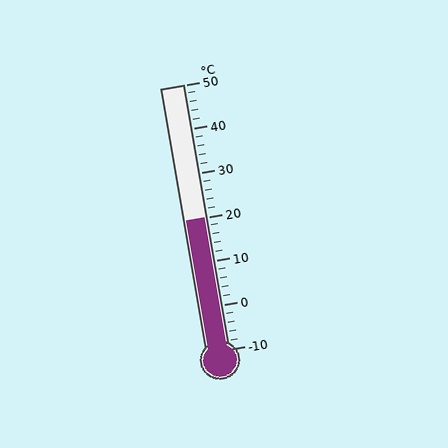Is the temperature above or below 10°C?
The temperature is above 10°C.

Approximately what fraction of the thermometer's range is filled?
The thermometer is filled to approximately 50% of its range.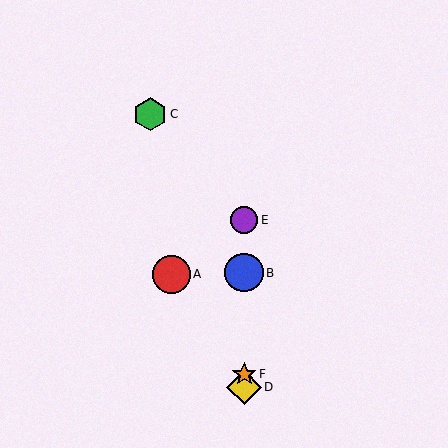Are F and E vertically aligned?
Yes, both are at x≈244.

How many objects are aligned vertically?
4 objects (B, D, E, F) are aligned vertically.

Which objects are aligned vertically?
Objects B, D, E, F are aligned vertically.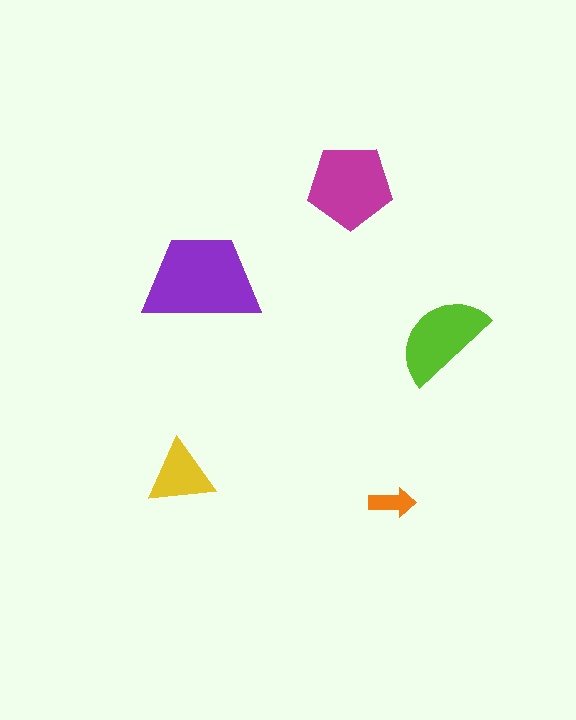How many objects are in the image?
There are 5 objects in the image.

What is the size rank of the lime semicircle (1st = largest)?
3rd.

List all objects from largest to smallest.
The purple trapezoid, the magenta pentagon, the lime semicircle, the yellow triangle, the orange arrow.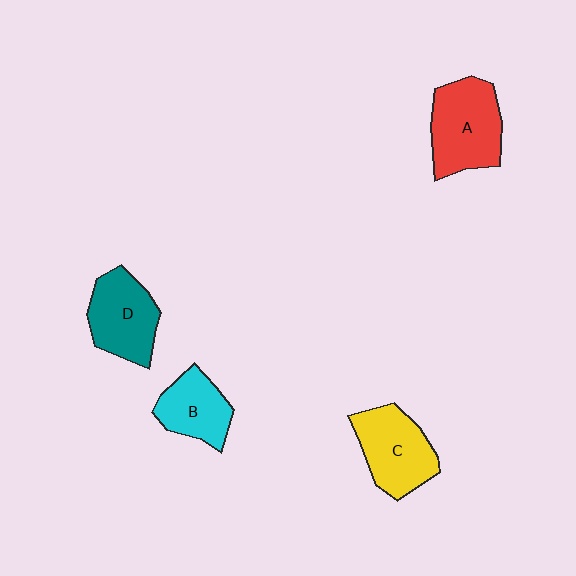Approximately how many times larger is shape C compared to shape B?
Approximately 1.3 times.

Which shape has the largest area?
Shape A (red).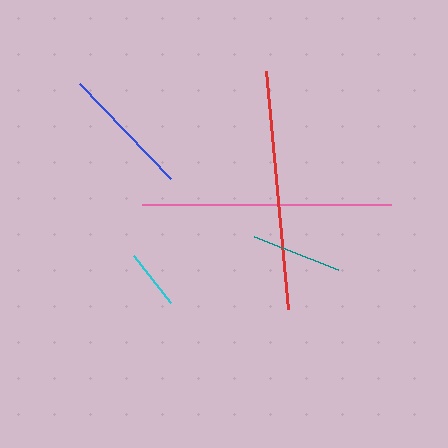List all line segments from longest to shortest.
From longest to shortest: pink, red, blue, teal, cyan.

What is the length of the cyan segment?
The cyan segment is approximately 60 pixels long.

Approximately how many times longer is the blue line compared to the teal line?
The blue line is approximately 1.5 times the length of the teal line.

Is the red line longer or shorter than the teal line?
The red line is longer than the teal line.